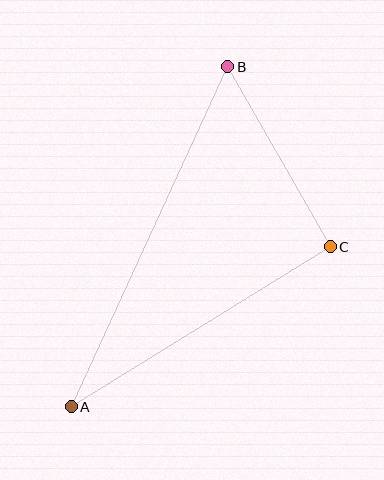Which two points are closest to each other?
Points B and C are closest to each other.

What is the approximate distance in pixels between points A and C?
The distance between A and C is approximately 305 pixels.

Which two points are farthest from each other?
Points A and B are farthest from each other.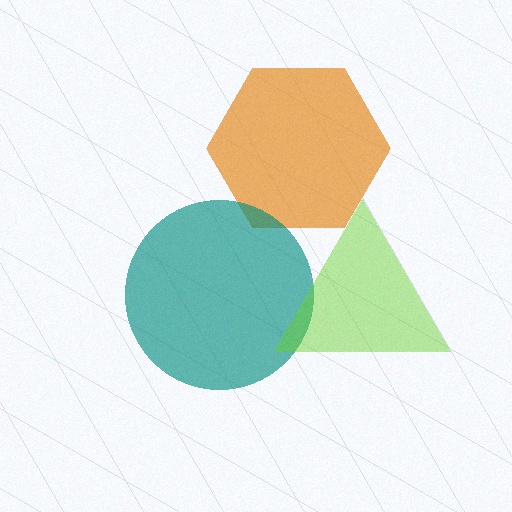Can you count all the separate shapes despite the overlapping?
Yes, there are 3 separate shapes.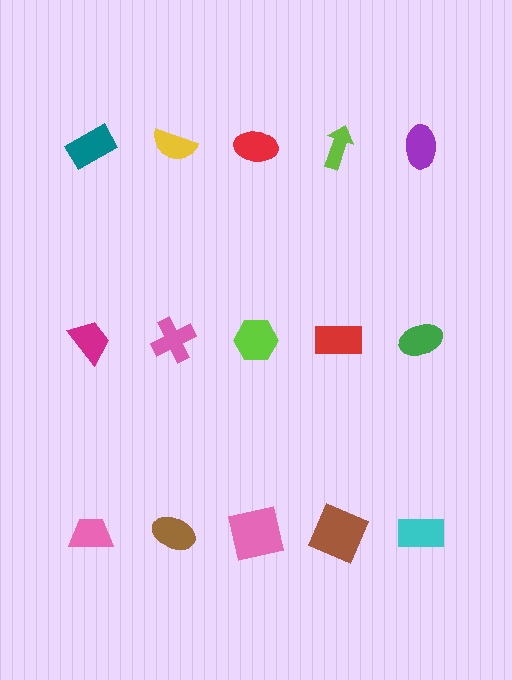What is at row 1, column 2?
A yellow semicircle.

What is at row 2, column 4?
A red rectangle.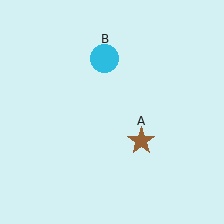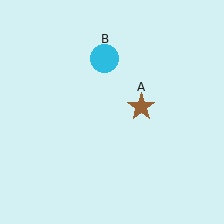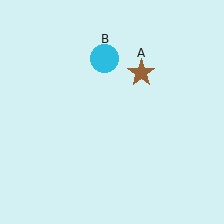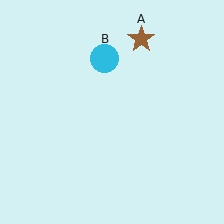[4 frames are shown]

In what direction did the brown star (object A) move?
The brown star (object A) moved up.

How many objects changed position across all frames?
1 object changed position: brown star (object A).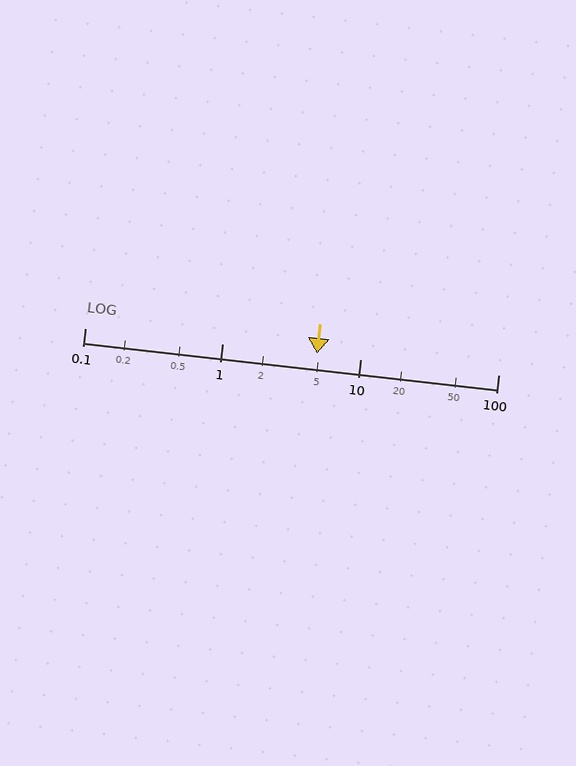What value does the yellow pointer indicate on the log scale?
The pointer indicates approximately 4.8.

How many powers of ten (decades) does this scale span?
The scale spans 3 decades, from 0.1 to 100.